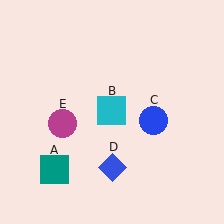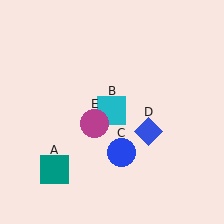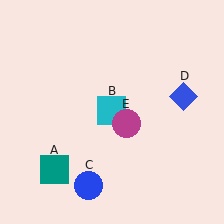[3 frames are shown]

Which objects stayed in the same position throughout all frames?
Teal square (object A) and cyan square (object B) remained stationary.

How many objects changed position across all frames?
3 objects changed position: blue circle (object C), blue diamond (object D), magenta circle (object E).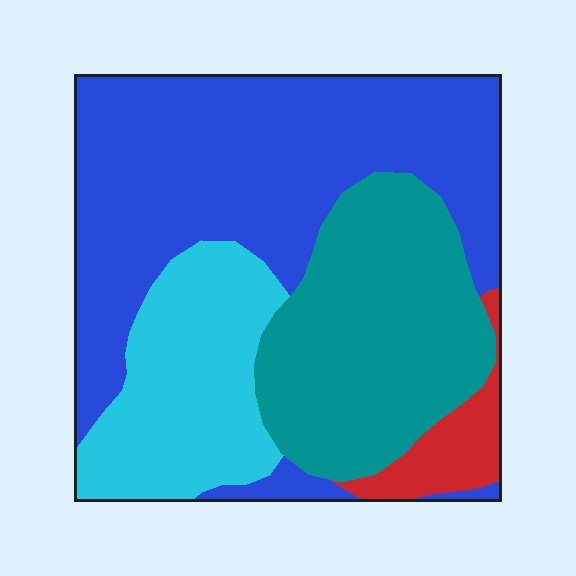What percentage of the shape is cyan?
Cyan takes up about one fifth (1/5) of the shape.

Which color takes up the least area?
Red, at roughly 5%.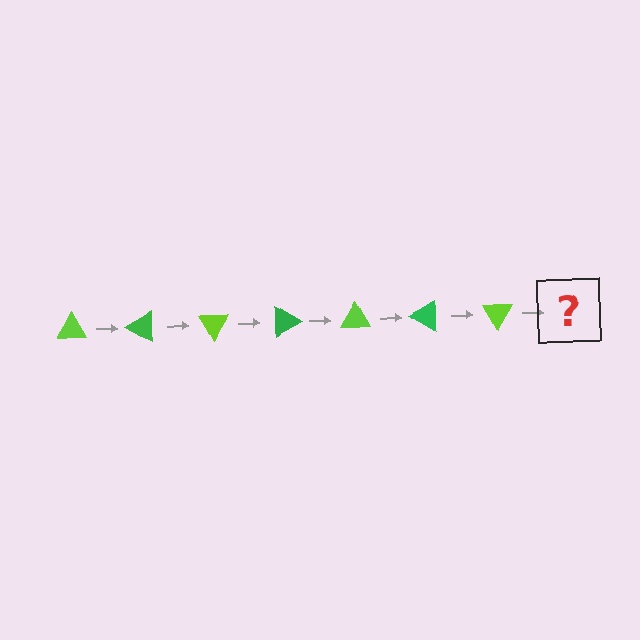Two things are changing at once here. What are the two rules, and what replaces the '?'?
The two rules are that it rotates 30 degrees each step and the color cycles through lime and green. The '?' should be a green triangle, rotated 210 degrees from the start.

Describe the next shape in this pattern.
It should be a green triangle, rotated 210 degrees from the start.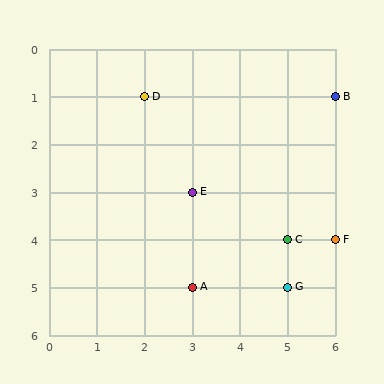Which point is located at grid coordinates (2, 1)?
Point D is at (2, 1).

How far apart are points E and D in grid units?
Points E and D are 1 column and 2 rows apart (about 2.2 grid units diagonally).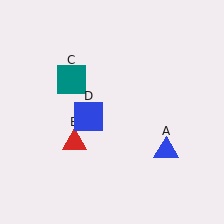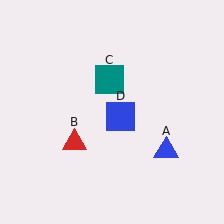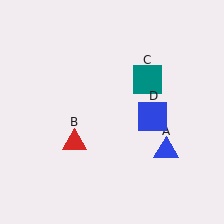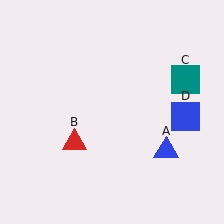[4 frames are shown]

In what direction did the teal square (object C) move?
The teal square (object C) moved right.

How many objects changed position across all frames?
2 objects changed position: teal square (object C), blue square (object D).